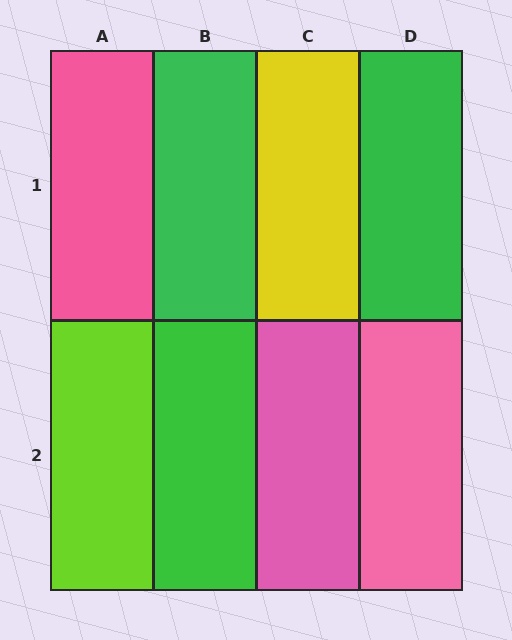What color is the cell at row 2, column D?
Pink.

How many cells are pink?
3 cells are pink.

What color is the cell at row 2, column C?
Pink.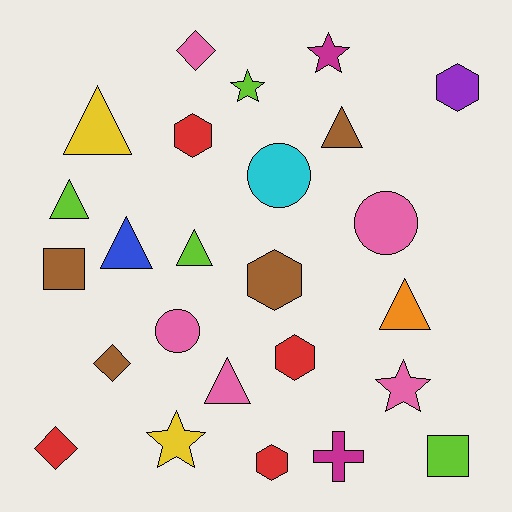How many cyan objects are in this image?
There is 1 cyan object.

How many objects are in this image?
There are 25 objects.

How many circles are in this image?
There are 3 circles.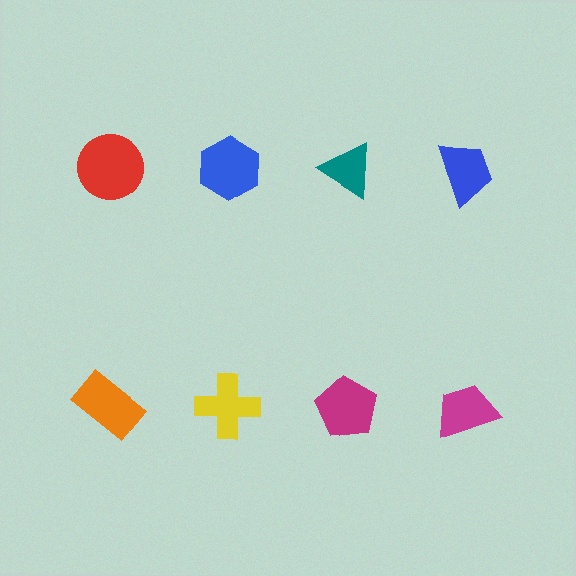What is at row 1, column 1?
A red circle.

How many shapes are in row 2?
4 shapes.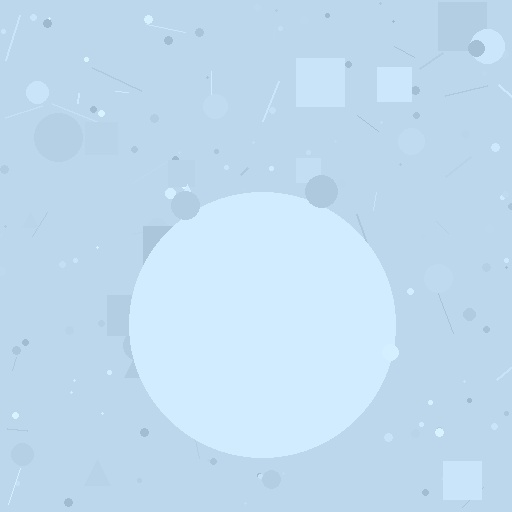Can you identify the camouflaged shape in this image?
The camouflaged shape is a circle.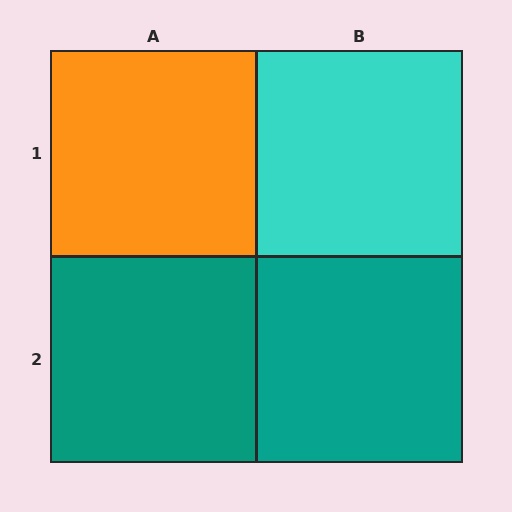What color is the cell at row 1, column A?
Orange.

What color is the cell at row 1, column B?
Cyan.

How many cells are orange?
1 cell is orange.